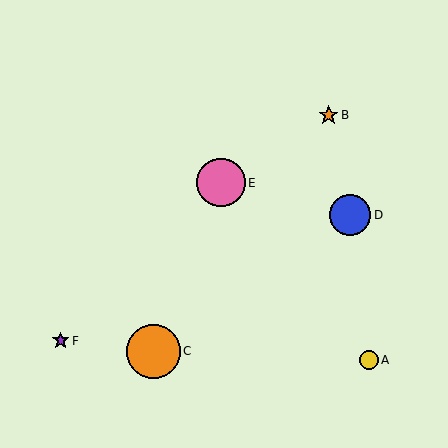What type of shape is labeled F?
Shape F is a purple star.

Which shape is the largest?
The orange circle (labeled C) is the largest.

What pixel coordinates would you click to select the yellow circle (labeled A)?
Click at (369, 360) to select the yellow circle A.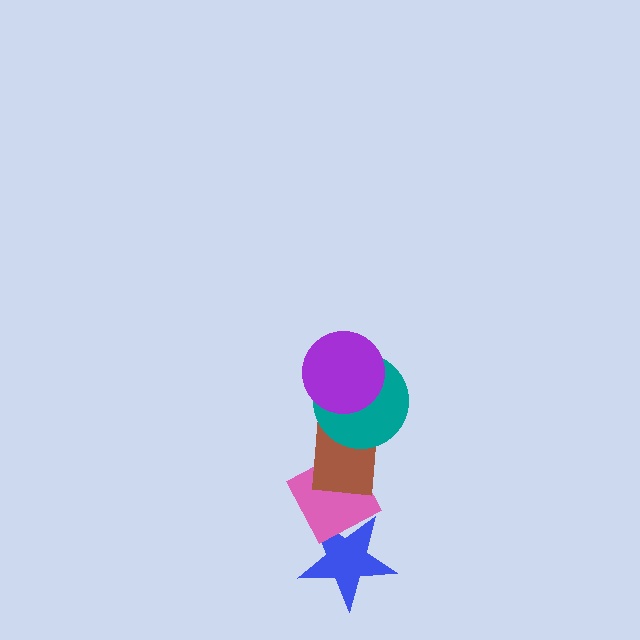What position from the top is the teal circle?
The teal circle is 2nd from the top.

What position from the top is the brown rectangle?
The brown rectangle is 3rd from the top.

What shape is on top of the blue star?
The pink diamond is on top of the blue star.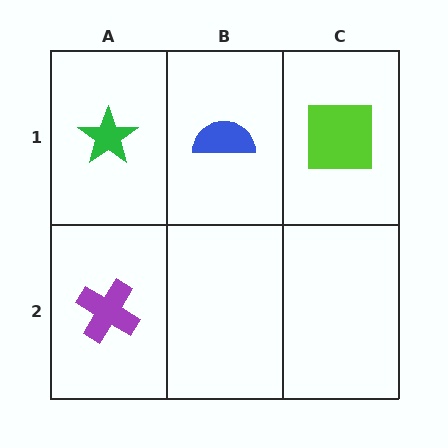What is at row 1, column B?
A blue semicircle.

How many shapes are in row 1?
3 shapes.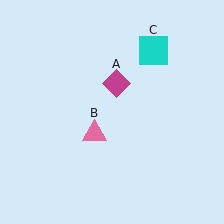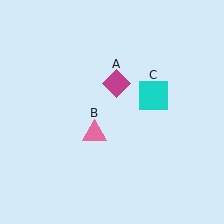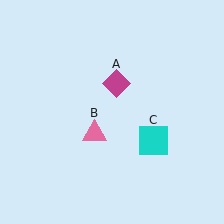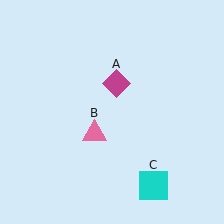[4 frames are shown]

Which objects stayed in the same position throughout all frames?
Magenta diamond (object A) and pink triangle (object B) remained stationary.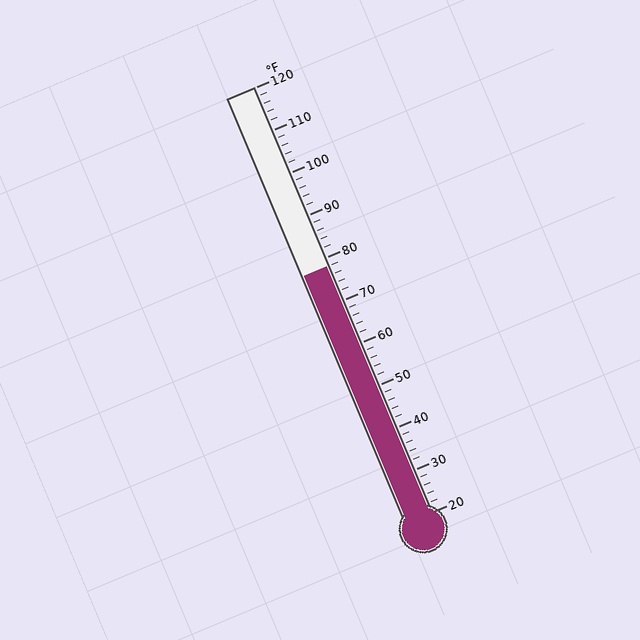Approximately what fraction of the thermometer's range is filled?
The thermometer is filled to approximately 60% of its range.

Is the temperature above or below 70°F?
The temperature is above 70°F.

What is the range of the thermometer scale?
The thermometer scale ranges from 20°F to 120°F.